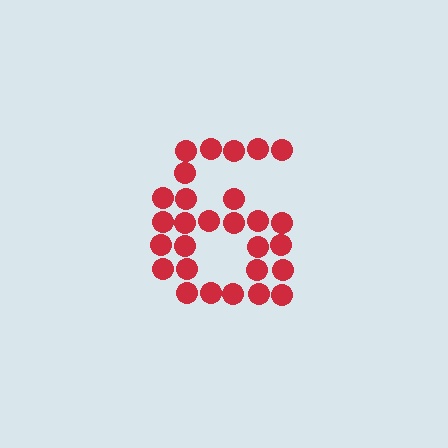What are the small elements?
The small elements are circles.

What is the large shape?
The large shape is the digit 6.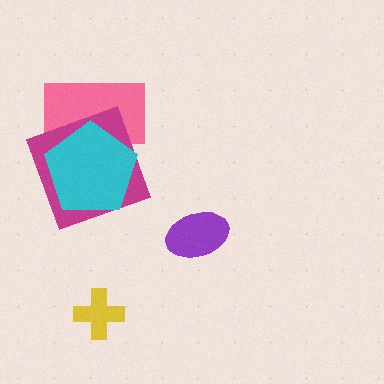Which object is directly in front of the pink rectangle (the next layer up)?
The magenta square is directly in front of the pink rectangle.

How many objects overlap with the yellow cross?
0 objects overlap with the yellow cross.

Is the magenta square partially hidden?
Yes, it is partially covered by another shape.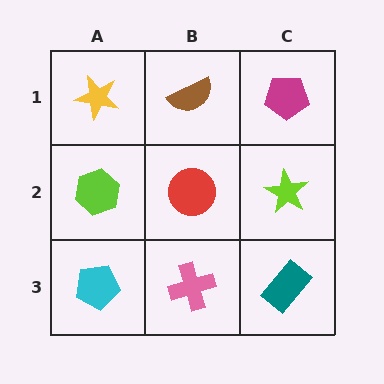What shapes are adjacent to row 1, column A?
A lime hexagon (row 2, column A), a brown semicircle (row 1, column B).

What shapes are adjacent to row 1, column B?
A red circle (row 2, column B), a yellow star (row 1, column A), a magenta pentagon (row 1, column C).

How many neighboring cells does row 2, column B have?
4.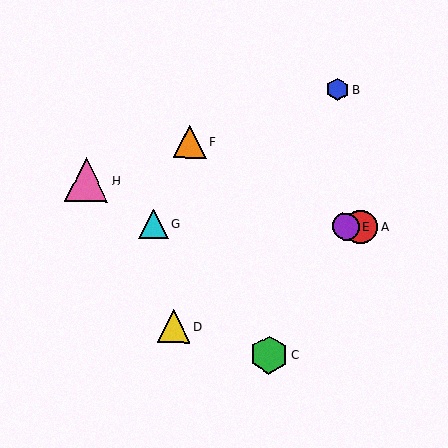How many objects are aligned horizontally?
3 objects (A, E, G) are aligned horizontally.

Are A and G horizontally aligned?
Yes, both are at y≈227.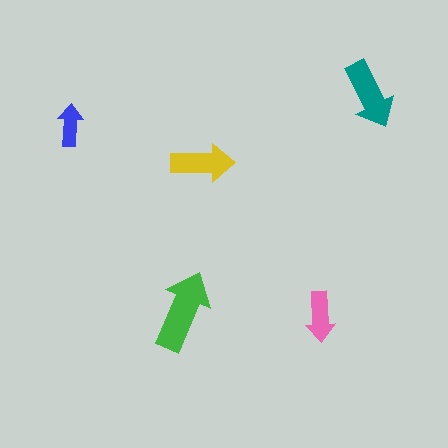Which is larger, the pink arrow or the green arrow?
The green one.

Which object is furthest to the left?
The blue arrow is leftmost.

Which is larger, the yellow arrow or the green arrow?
The green one.